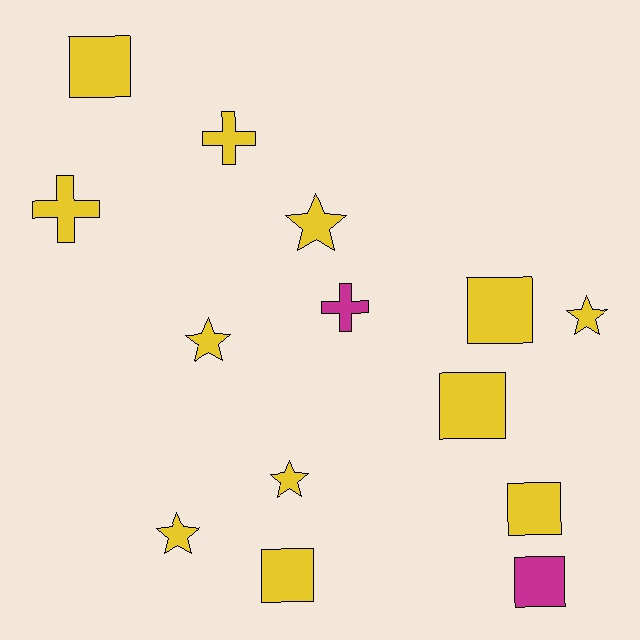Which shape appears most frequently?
Square, with 6 objects.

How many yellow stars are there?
There are 5 yellow stars.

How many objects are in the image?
There are 14 objects.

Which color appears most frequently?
Yellow, with 12 objects.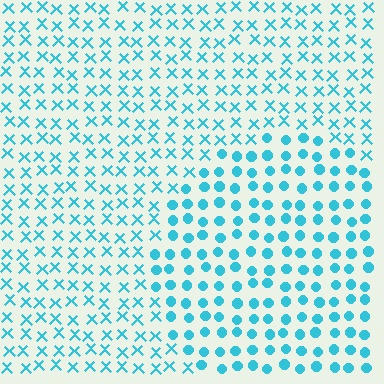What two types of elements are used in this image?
The image uses circles inside the circle region and X marks outside it.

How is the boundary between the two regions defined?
The boundary is defined by a change in element shape: circles inside vs. X marks outside. All elements share the same color and spacing.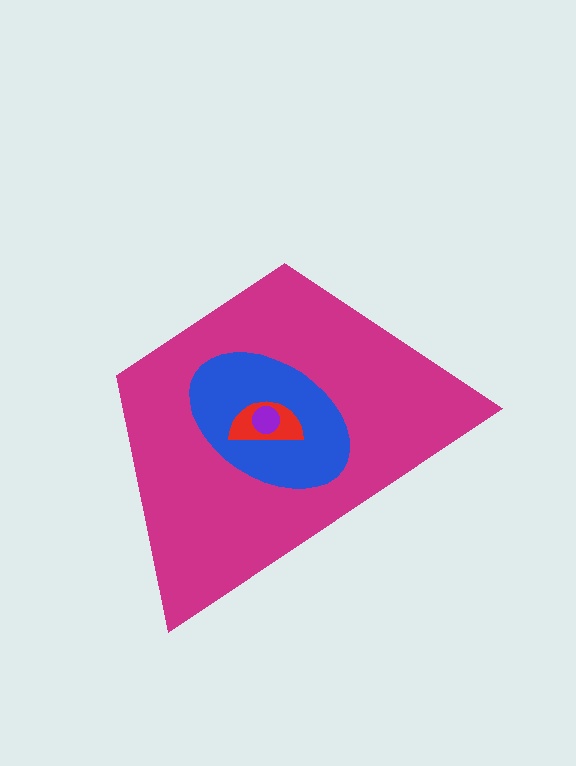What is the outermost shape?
The magenta trapezoid.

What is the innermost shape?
The purple circle.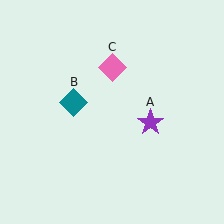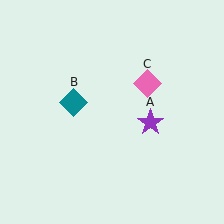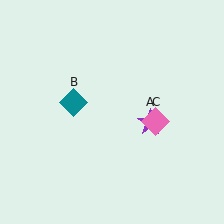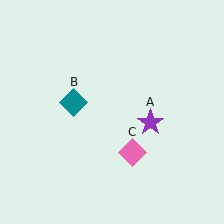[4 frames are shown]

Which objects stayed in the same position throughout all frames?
Purple star (object A) and teal diamond (object B) remained stationary.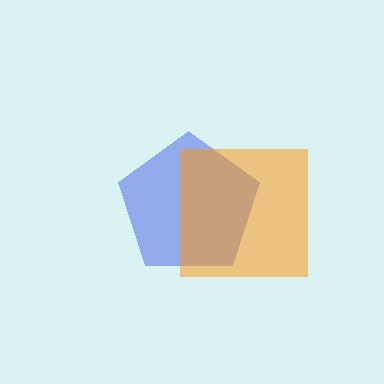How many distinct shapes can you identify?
There are 2 distinct shapes: a blue pentagon, an orange square.